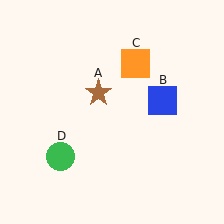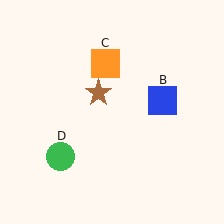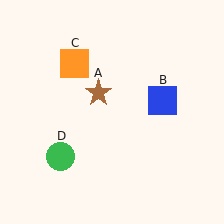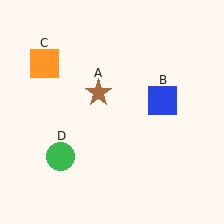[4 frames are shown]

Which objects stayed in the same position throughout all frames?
Brown star (object A) and blue square (object B) and green circle (object D) remained stationary.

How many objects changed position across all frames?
1 object changed position: orange square (object C).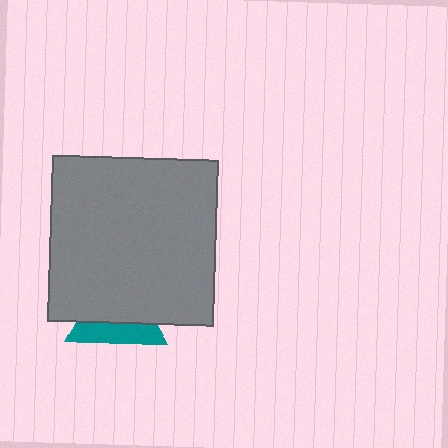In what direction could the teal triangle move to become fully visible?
The teal triangle could move down. That would shift it out from behind the gray square entirely.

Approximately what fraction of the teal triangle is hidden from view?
Roughly 61% of the teal triangle is hidden behind the gray square.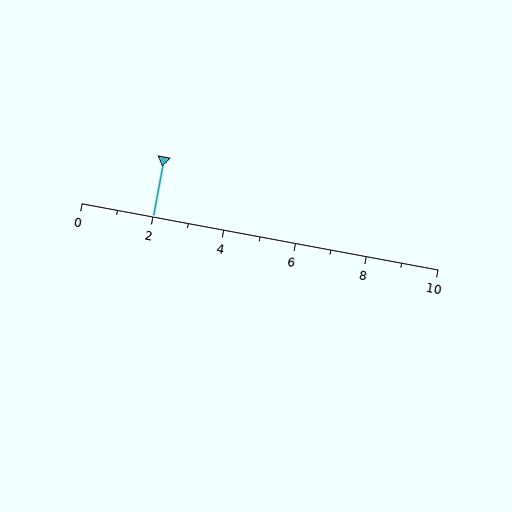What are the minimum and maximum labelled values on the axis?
The axis runs from 0 to 10.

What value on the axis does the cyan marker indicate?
The marker indicates approximately 2.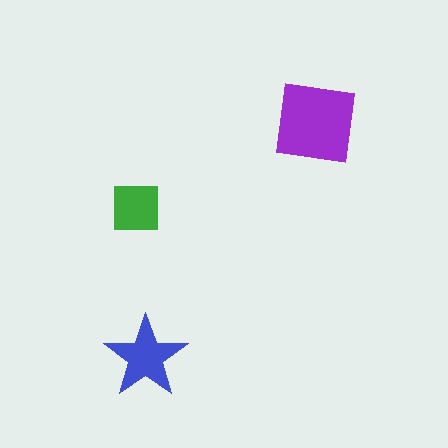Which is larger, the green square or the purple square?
The purple square.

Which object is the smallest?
The green square.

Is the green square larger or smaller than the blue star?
Smaller.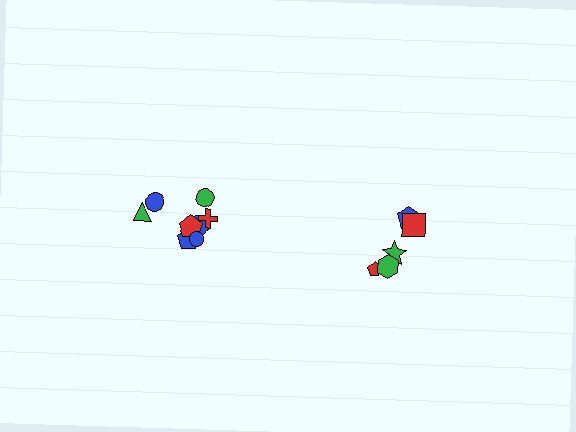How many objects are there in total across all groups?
There are 13 objects.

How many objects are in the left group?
There are 8 objects.